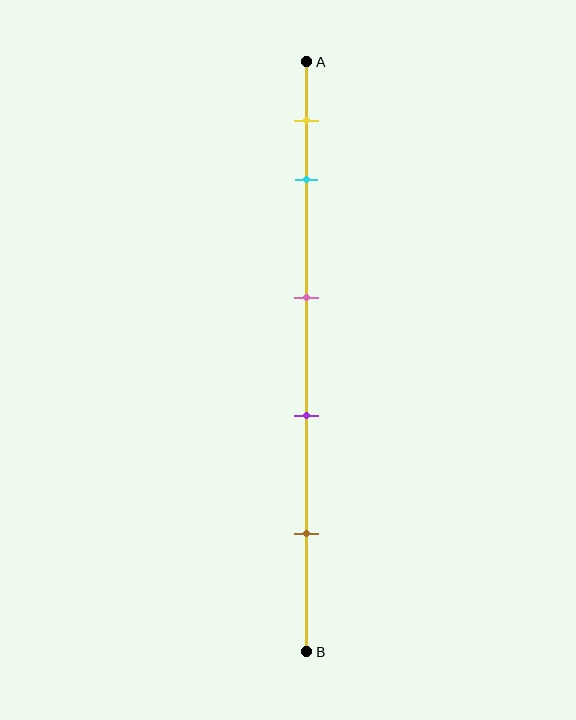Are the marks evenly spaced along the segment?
No, the marks are not evenly spaced.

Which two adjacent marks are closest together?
The yellow and cyan marks are the closest adjacent pair.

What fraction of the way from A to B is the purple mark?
The purple mark is approximately 60% (0.6) of the way from A to B.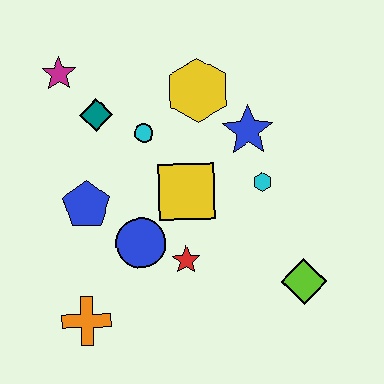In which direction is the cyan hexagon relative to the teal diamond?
The cyan hexagon is to the right of the teal diamond.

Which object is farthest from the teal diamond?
The lime diamond is farthest from the teal diamond.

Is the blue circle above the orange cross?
Yes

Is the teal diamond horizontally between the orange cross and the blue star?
Yes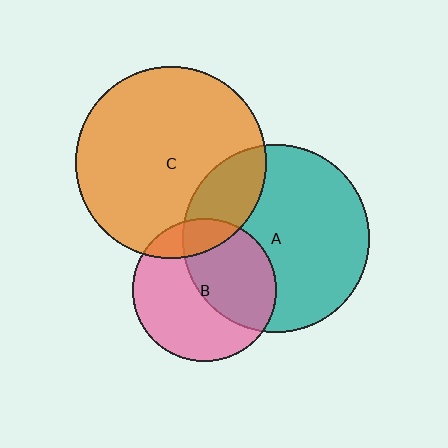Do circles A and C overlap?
Yes.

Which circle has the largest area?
Circle C (orange).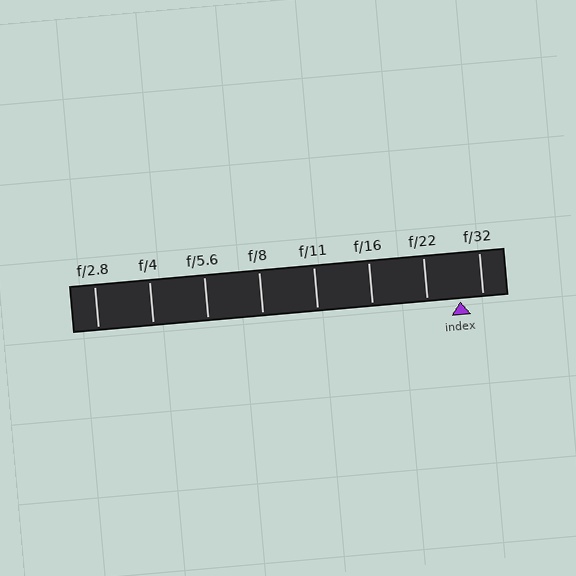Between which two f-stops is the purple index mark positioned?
The index mark is between f/22 and f/32.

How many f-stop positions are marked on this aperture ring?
There are 8 f-stop positions marked.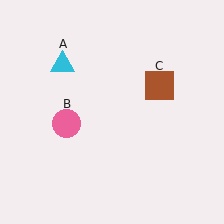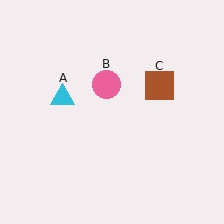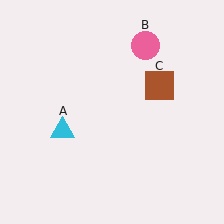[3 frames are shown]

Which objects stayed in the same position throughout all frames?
Brown square (object C) remained stationary.